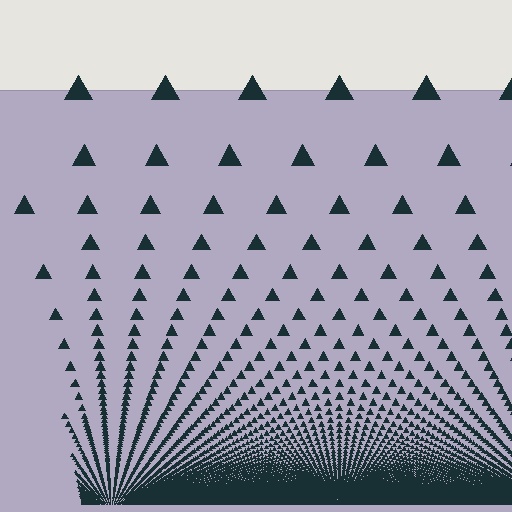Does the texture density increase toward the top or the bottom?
Density increases toward the bottom.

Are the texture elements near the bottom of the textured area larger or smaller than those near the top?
Smaller. The gradient is inverted — elements near the bottom are smaller and denser.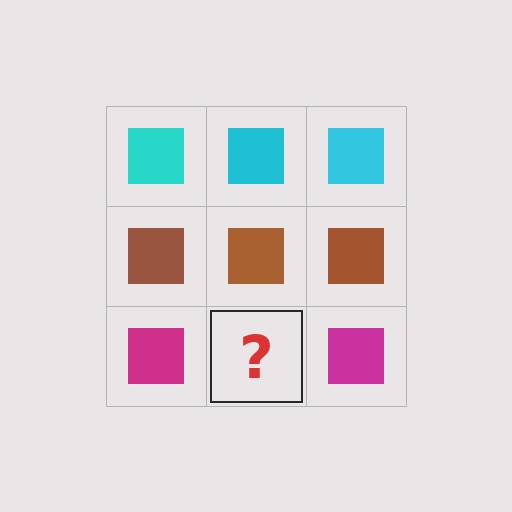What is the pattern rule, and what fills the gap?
The rule is that each row has a consistent color. The gap should be filled with a magenta square.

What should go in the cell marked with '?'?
The missing cell should contain a magenta square.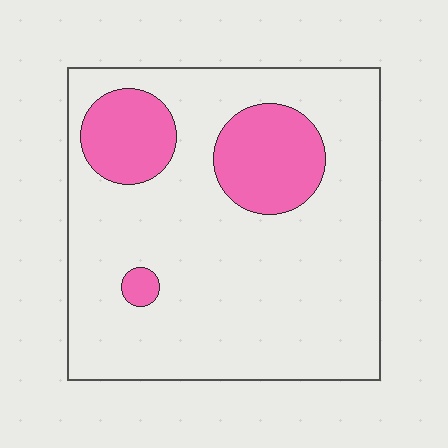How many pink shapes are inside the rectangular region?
3.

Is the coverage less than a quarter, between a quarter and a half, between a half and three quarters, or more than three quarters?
Less than a quarter.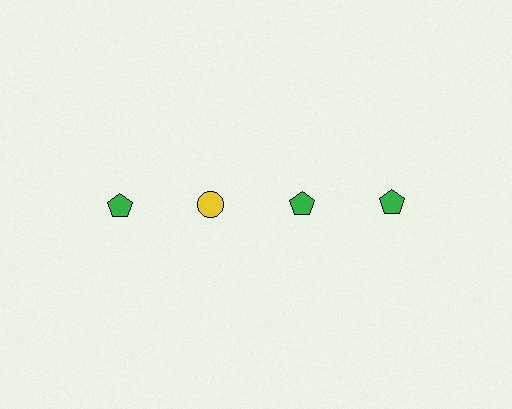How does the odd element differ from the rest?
It differs in both color (yellow instead of green) and shape (circle instead of pentagon).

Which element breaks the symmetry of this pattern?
The yellow circle in the top row, second from left column breaks the symmetry. All other shapes are green pentagons.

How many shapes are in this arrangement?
There are 4 shapes arranged in a grid pattern.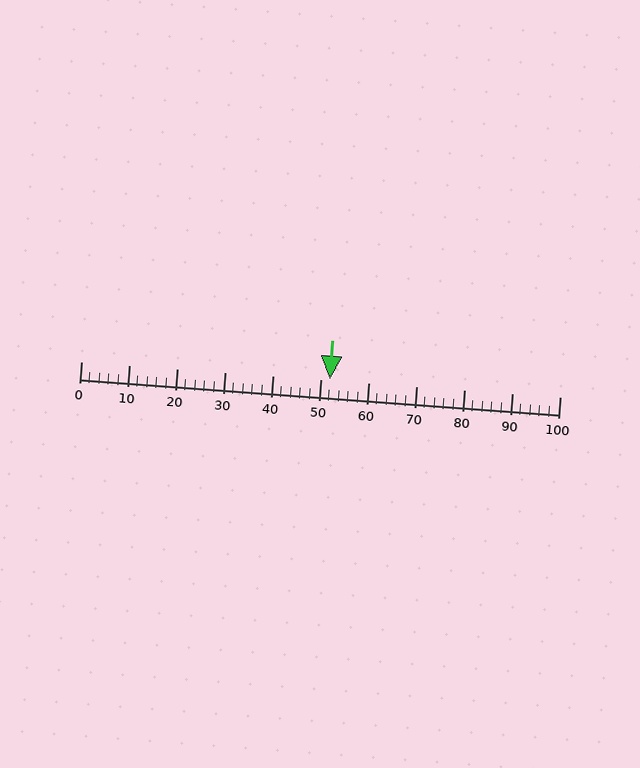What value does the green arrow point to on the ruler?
The green arrow points to approximately 52.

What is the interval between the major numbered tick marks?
The major tick marks are spaced 10 units apart.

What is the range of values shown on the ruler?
The ruler shows values from 0 to 100.